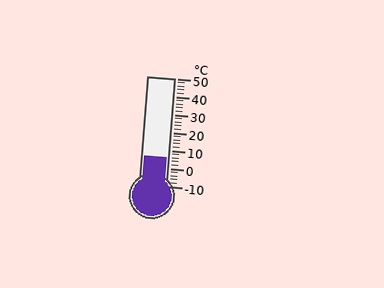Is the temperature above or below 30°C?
The temperature is below 30°C.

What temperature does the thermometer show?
The thermometer shows approximately 6°C.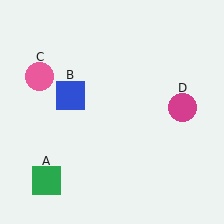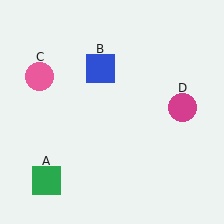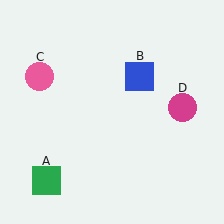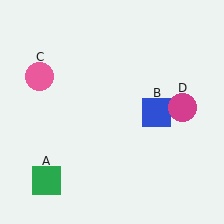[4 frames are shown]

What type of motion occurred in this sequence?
The blue square (object B) rotated clockwise around the center of the scene.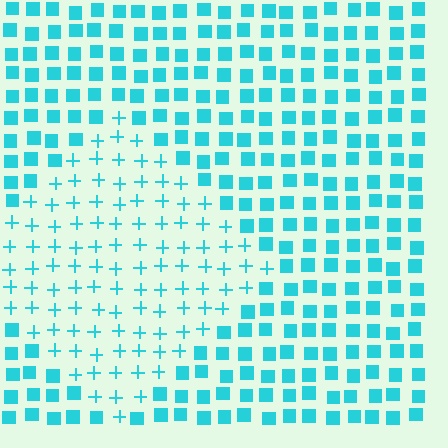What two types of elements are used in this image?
The image uses plus signs inside the diamond region and squares outside it.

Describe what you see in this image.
The image is filled with small cyan elements arranged in a uniform grid. A diamond-shaped region contains plus signs, while the surrounding area contains squares. The boundary is defined purely by the change in element shape.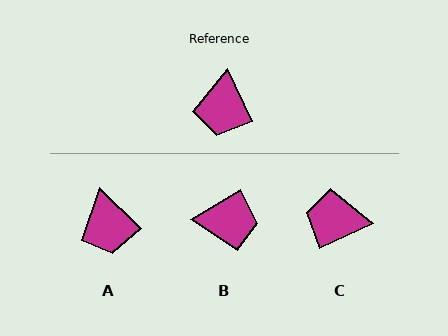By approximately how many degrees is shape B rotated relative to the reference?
Approximately 96 degrees counter-clockwise.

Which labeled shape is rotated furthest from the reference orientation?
B, about 96 degrees away.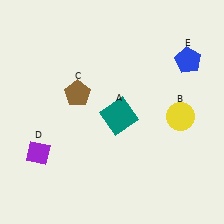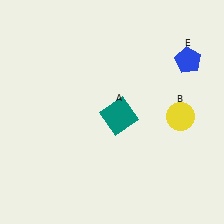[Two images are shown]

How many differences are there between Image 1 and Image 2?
There are 2 differences between the two images.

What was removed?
The purple diamond (D), the brown pentagon (C) were removed in Image 2.